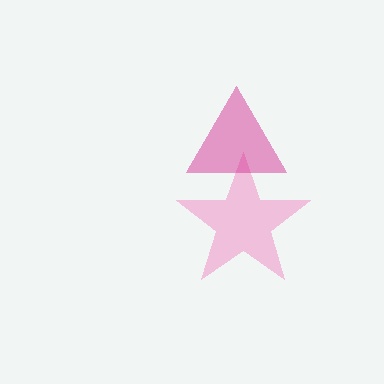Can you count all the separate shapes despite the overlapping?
Yes, there are 2 separate shapes.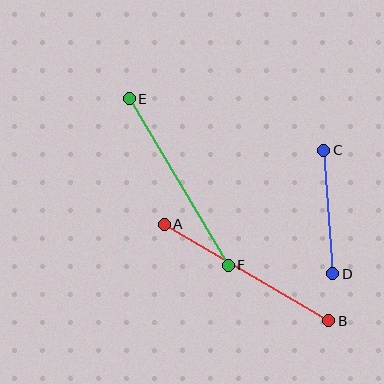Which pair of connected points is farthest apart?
Points E and F are farthest apart.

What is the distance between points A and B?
The distance is approximately 191 pixels.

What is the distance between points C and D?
The distance is approximately 124 pixels.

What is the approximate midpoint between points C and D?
The midpoint is at approximately (328, 212) pixels.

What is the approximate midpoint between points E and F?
The midpoint is at approximately (179, 182) pixels.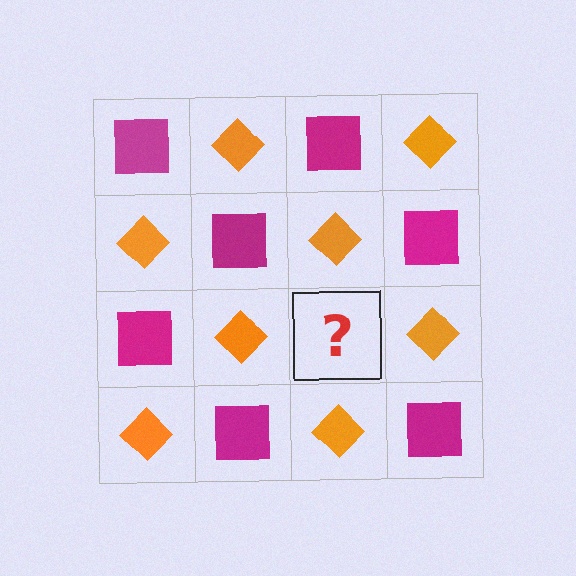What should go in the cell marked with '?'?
The missing cell should contain a magenta square.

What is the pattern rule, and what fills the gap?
The rule is that it alternates magenta square and orange diamond in a checkerboard pattern. The gap should be filled with a magenta square.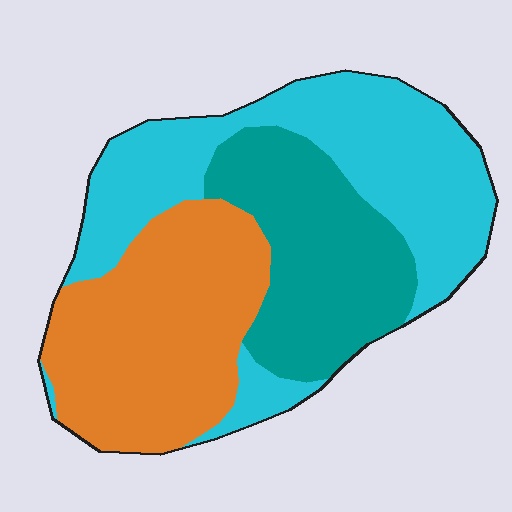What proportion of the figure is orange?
Orange takes up about one third (1/3) of the figure.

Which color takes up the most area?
Cyan, at roughly 40%.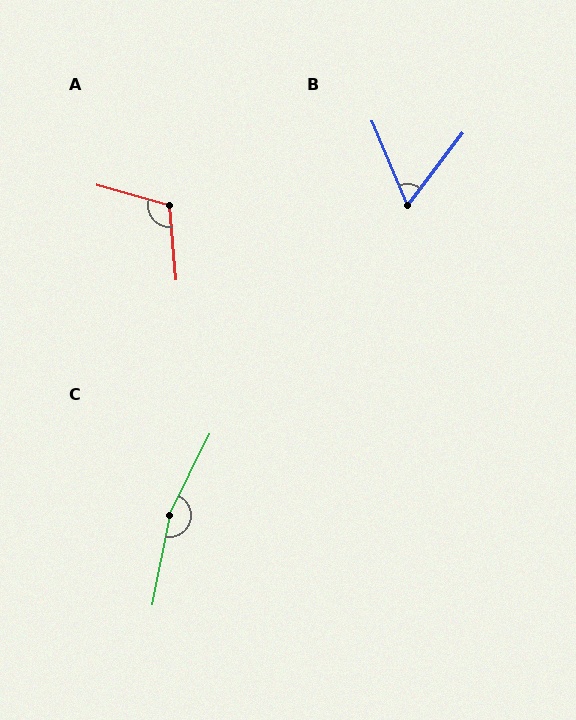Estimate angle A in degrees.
Approximately 111 degrees.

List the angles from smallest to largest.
B (61°), A (111°), C (164°).